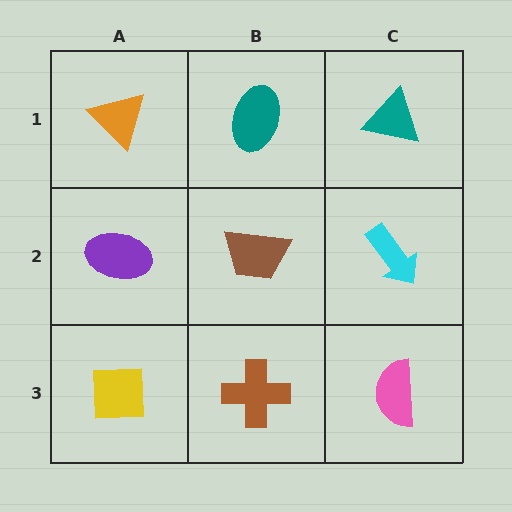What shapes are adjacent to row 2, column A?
An orange triangle (row 1, column A), a yellow square (row 3, column A), a brown trapezoid (row 2, column B).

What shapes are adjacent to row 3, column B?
A brown trapezoid (row 2, column B), a yellow square (row 3, column A), a pink semicircle (row 3, column C).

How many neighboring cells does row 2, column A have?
3.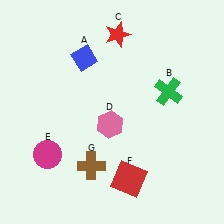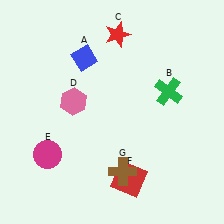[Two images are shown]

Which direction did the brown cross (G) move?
The brown cross (G) moved right.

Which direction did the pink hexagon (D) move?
The pink hexagon (D) moved left.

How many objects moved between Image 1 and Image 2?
2 objects moved between the two images.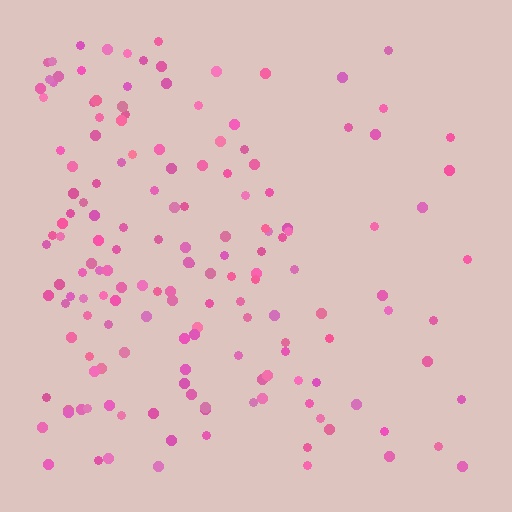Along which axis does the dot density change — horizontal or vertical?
Horizontal.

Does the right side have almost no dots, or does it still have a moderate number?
Still a moderate number, just noticeably fewer than the left.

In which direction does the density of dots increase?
From right to left, with the left side densest.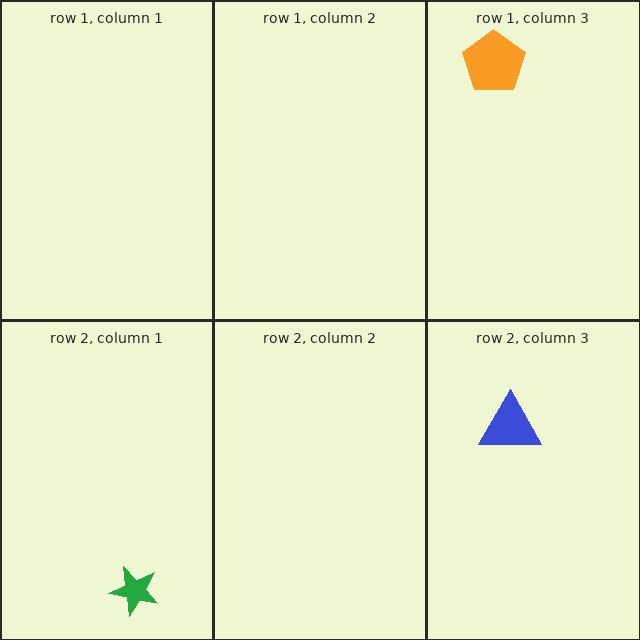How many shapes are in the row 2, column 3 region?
1.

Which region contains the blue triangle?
The row 2, column 3 region.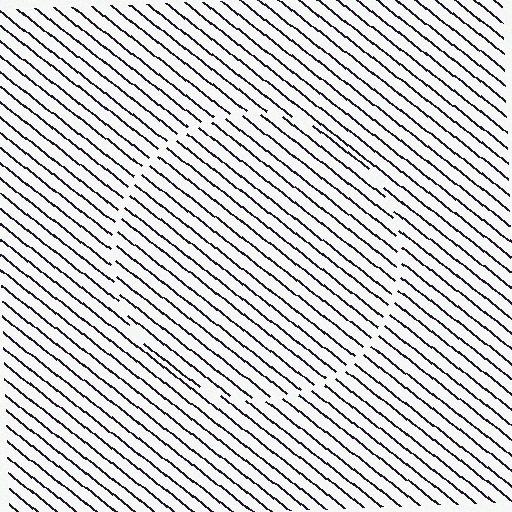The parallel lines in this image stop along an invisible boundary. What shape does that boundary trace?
An illusory circle. The interior of the shape contains the same grating, shifted by half a period — the contour is defined by the phase discontinuity where line-ends from the inner and outer gratings abut.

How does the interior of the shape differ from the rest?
The interior of the shape contains the same grating, shifted by half a period — the contour is defined by the phase discontinuity where line-ends from the inner and outer gratings abut.